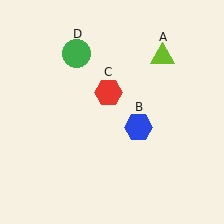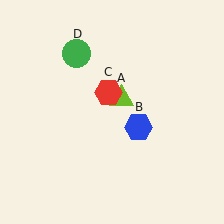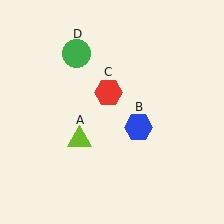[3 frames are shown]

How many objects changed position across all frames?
1 object changed position: lime triangle (object A).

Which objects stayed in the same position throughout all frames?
Blue hexagon (object B) and red hexagon (object C) and green circle (object D) remained stationary.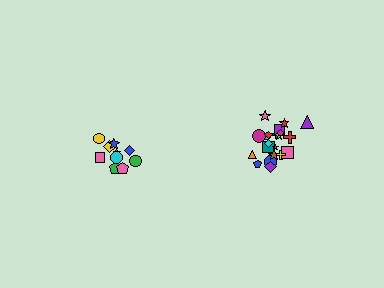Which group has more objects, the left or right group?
The right group.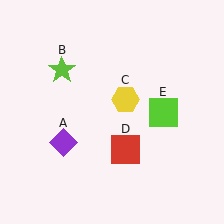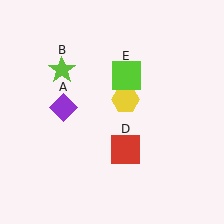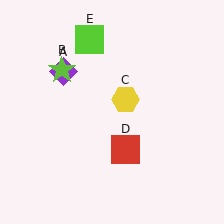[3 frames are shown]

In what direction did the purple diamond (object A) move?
The purple diamond (object A) moved up.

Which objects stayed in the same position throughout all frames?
Lime star (object B) and yellow hexagon (object C) and red square (object D) remained stationary.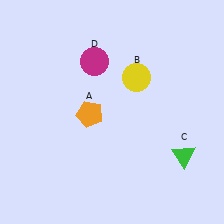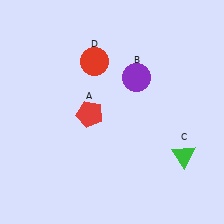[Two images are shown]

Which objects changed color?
A changed from orange to red. B changed from yellow to purple. D changed from magenta to red.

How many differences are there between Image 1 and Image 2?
There are 3 differences between the two images.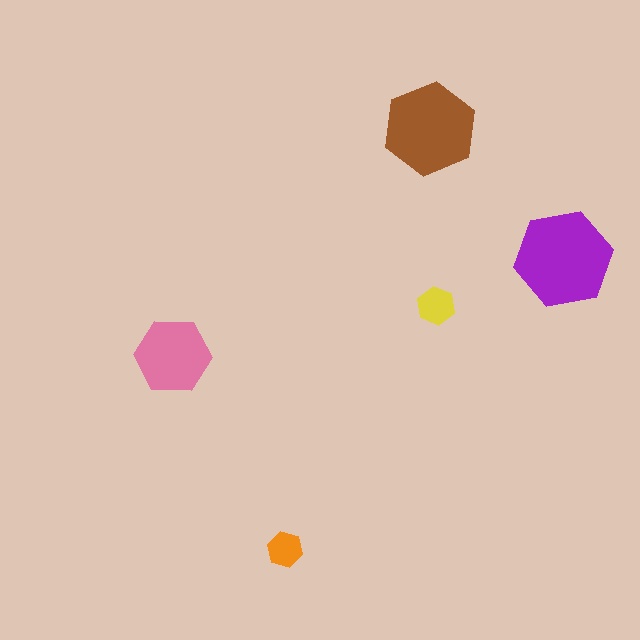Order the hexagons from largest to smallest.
the purple one, the brown one, the pink one, the yellow one, the orange one.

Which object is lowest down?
The orange hexagon is bottommost.